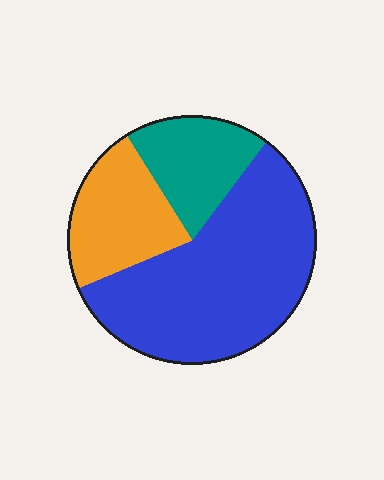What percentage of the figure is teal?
Teal takes up about one fifth (1/5) of the figure.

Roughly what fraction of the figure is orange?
Orange takes up about one quarter (1/4) of the figure.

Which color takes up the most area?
Blue, at roughly 60%.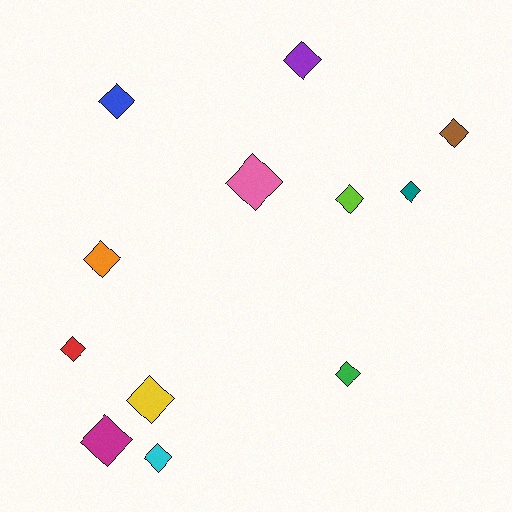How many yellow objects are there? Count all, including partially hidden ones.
There is 1 yellow object.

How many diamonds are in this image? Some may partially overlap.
There are 12 diamonds.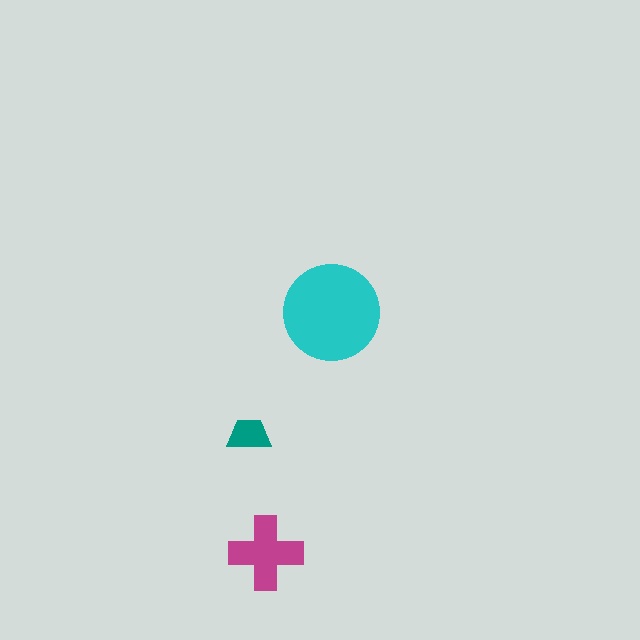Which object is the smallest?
The teal trapezoid.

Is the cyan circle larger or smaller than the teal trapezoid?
Larger.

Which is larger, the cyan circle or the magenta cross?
The cyan circle.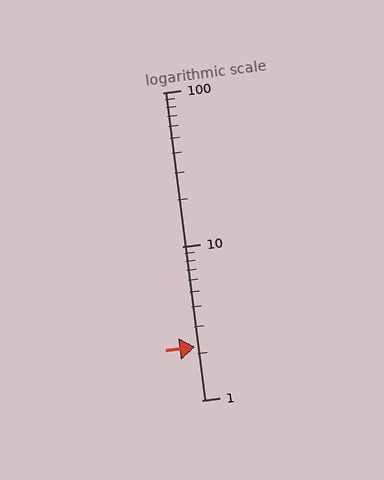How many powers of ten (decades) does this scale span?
The scale spans 2 decades, from 1 to 100.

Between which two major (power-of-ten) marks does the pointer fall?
The pointer is between 1 and 10.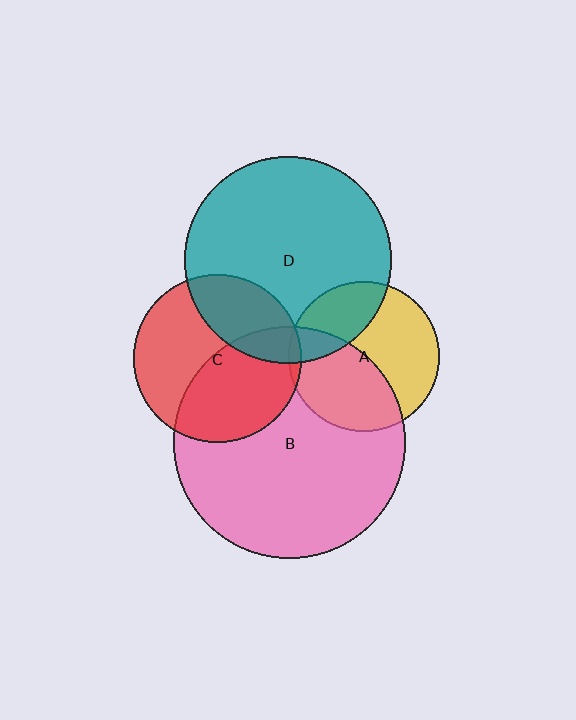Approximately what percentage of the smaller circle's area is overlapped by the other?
Approximately 45%.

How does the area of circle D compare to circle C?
Approximately 1.5 times.